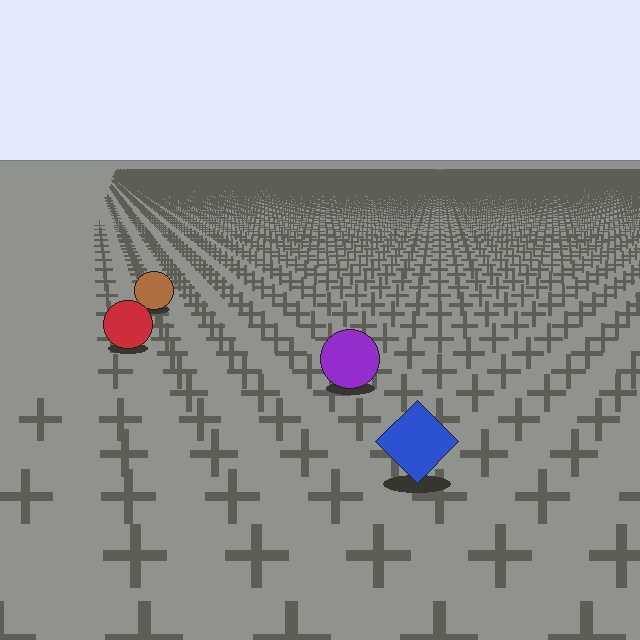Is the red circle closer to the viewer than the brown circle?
Yes. The red circle is closer — you can tell from the texture gradient: the ground texture is coarser near it.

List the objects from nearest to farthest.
From nearest to farthest: the blue diamond, the purple circle, the red circle, the brown circle.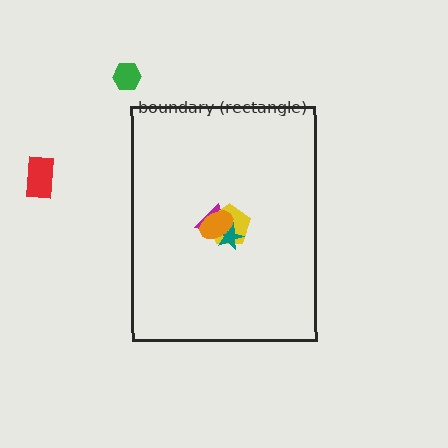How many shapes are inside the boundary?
4 inside, 2 outside.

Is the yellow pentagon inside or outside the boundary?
Inside.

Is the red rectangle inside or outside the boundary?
Outside.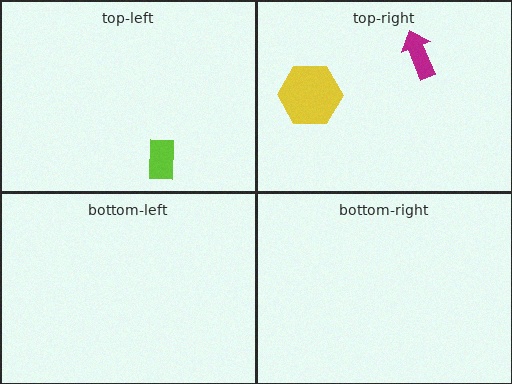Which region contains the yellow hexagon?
The top-right region.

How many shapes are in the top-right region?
2.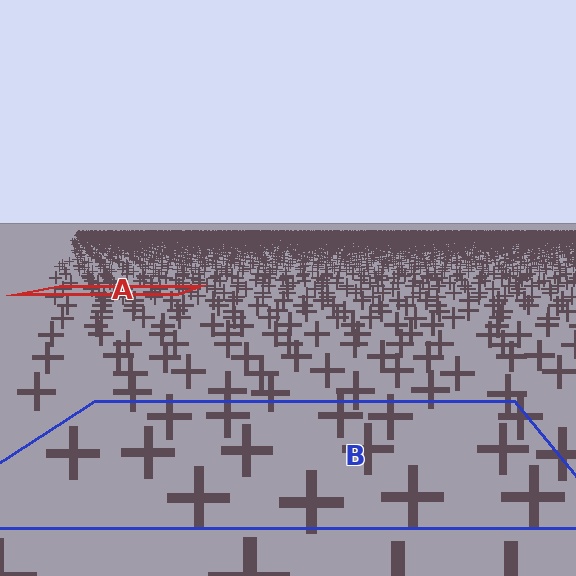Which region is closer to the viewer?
Region B is closer. The texture elements there are larger and more spread out.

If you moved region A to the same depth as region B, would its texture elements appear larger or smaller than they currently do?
They would appear larger. At a closer depth, the same texture elements are projected at a bigger on-screen size.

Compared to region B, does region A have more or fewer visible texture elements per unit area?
Region A has more texture elements per unit area — they are packed more densely because it is farther away.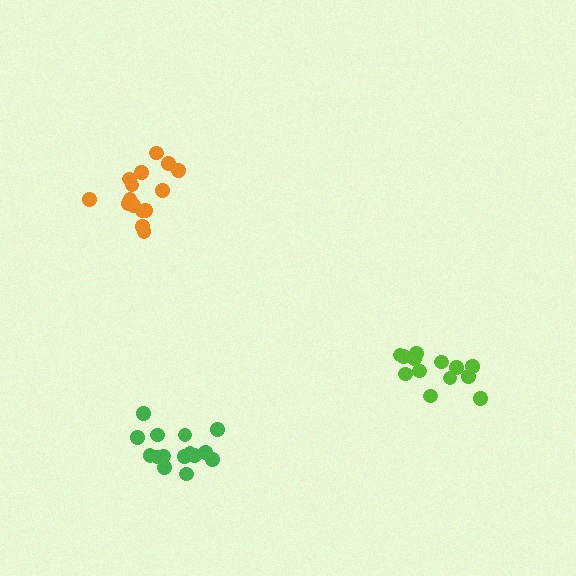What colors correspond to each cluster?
The clusters are colored: orange, green, lime.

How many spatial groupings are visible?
There are 3 spatial groupings.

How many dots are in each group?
Group 1: 15 dots, Group 2: 15 dots, Group 3: 13 dots (43 total).